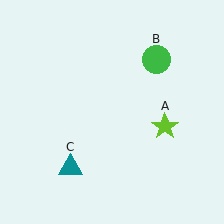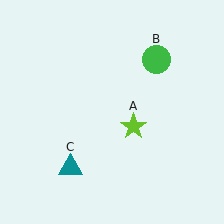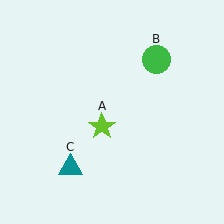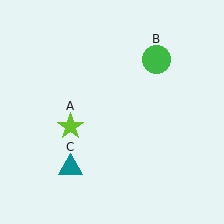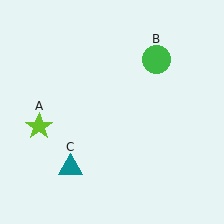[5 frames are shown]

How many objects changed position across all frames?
1 object changed position: lime star (object A).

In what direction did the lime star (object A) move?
The lime star (object A) moved left.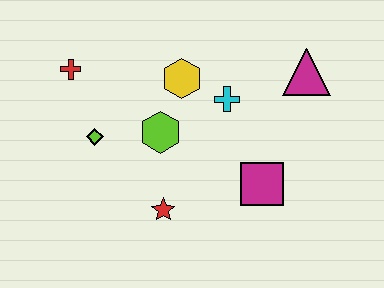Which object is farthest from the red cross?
The magenta triangle is farthest from the red cross.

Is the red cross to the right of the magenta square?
No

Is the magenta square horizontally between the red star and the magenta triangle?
Yes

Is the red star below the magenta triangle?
Yes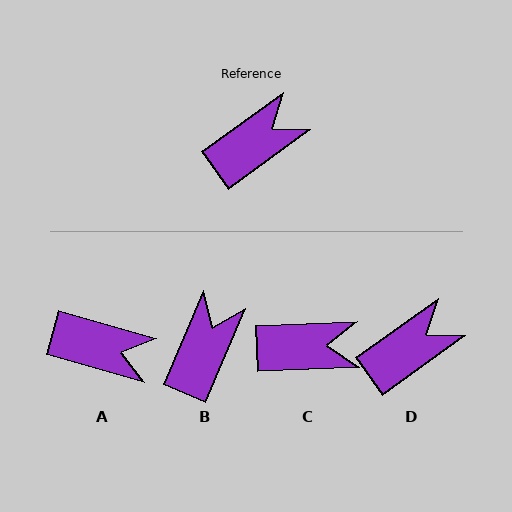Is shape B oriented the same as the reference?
No, it is off by about 31 degrees.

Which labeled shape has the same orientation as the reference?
D.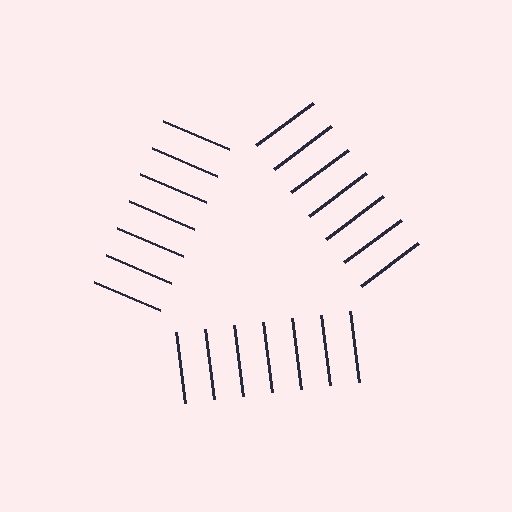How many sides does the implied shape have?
3 sides — the line-ends trace a triangle.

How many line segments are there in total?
21 — 7 along each of the 3 edges.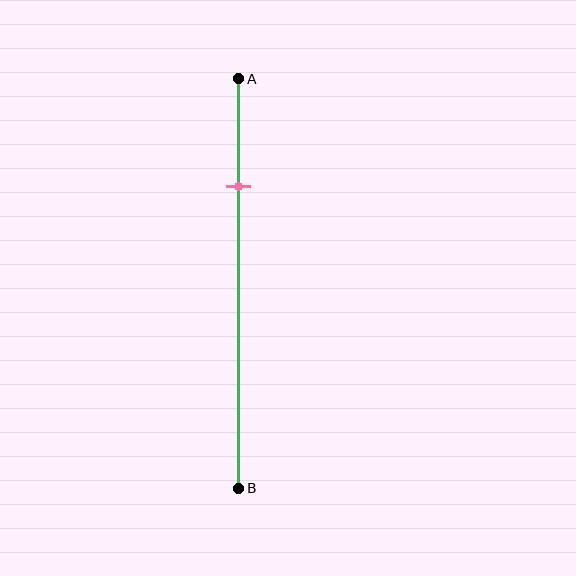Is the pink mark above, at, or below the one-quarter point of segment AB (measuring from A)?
The pink mark is approximately at the one-quarter point of segment AB.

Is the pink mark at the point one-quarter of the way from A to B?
Yes, the mark is approximately at the one-quarter point.